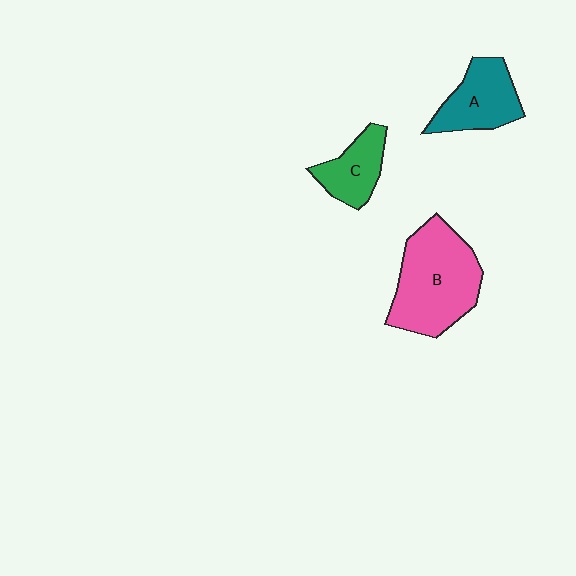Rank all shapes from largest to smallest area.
From largest to smallest: B (pink), A (teal), C (green).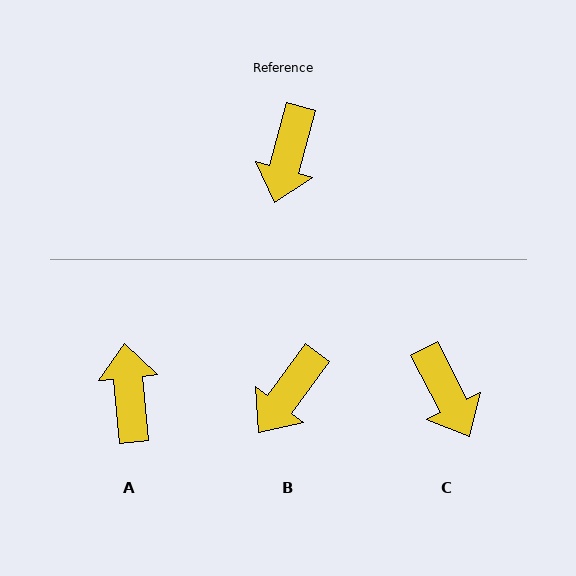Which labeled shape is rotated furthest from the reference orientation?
A, about 159 degrees away.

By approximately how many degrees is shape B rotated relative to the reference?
Approximately 21 degrees clockwise.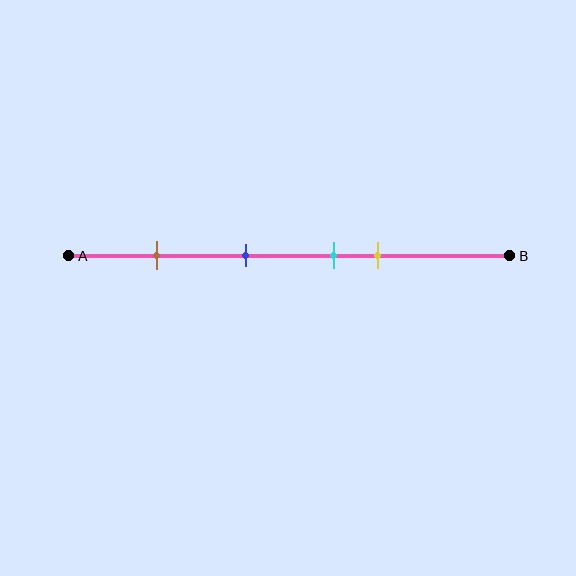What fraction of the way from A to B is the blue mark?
The blue mark is approximately 40% (0.4) of the way from A to B.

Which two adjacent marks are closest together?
The cyan and yellow marks are the closest adjacent pair.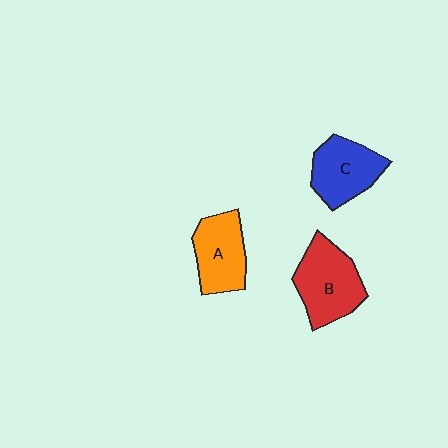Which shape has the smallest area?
Shape A (orange).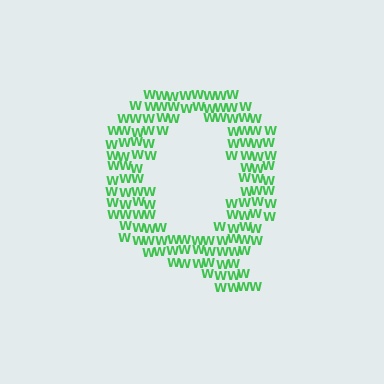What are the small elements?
The small elements are letter W's.